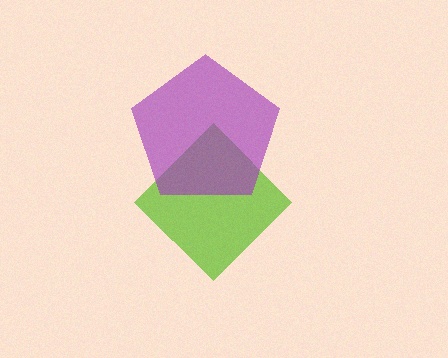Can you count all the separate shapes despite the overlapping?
Yes, there are 2 separate shapes.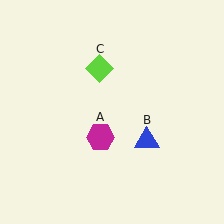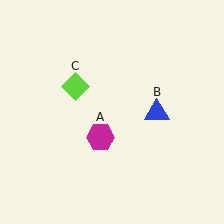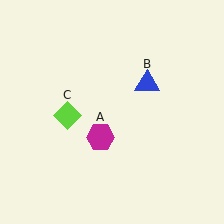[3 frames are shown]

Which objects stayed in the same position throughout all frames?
Magenta hexagon (object A) remained stationary.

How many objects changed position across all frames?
2 objects changed position: blue triangle (object B), lime diamond (object C).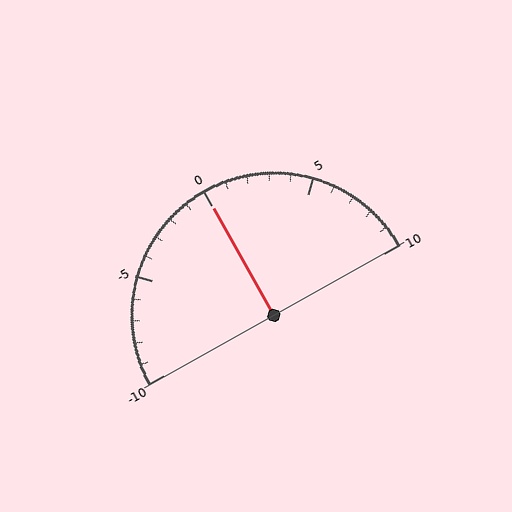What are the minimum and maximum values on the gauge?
The gauge ranges from -10 to 10.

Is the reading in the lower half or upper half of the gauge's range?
The reading is in the upper half of the range (-10 to 10).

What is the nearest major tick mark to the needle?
The nearest major tick mark is 0.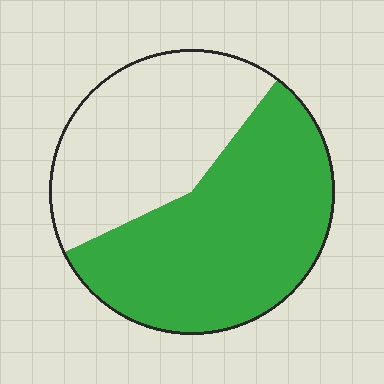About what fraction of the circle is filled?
About three fifths (3/5).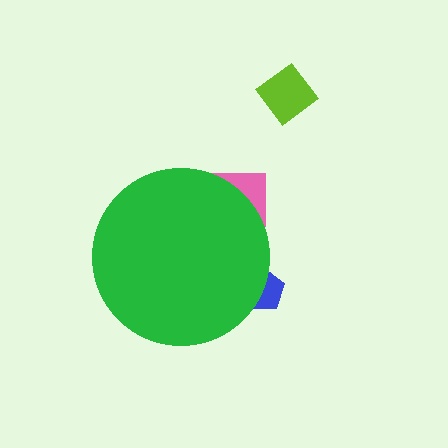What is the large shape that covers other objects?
A green circle.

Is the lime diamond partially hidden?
No, the lime diamond is fully visible.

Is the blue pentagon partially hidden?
Yes, the blue pentagon is partially hidden behind the green circle.